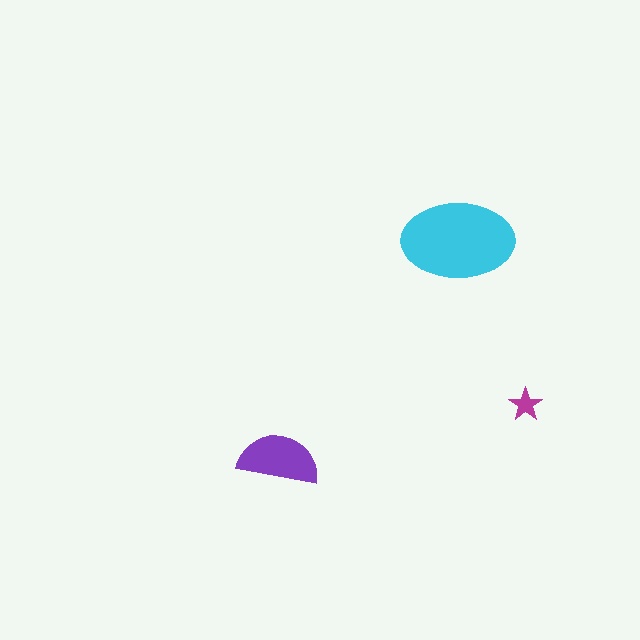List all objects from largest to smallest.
The cyan ellipse, the purple semicircle, the magenta star.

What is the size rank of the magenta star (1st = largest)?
3rd.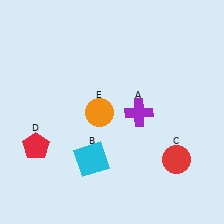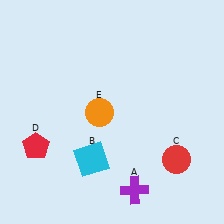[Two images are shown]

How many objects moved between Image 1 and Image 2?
1 object moved between the two images.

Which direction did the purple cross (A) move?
The purple cross (A) moved down.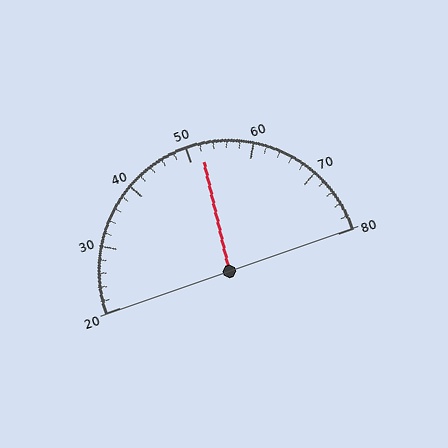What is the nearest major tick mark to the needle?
The nearest major tick mark is 50.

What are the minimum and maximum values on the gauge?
The gauge ranges from 20 to 80.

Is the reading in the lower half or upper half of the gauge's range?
The reading is in the upper half of the range (20 to 80).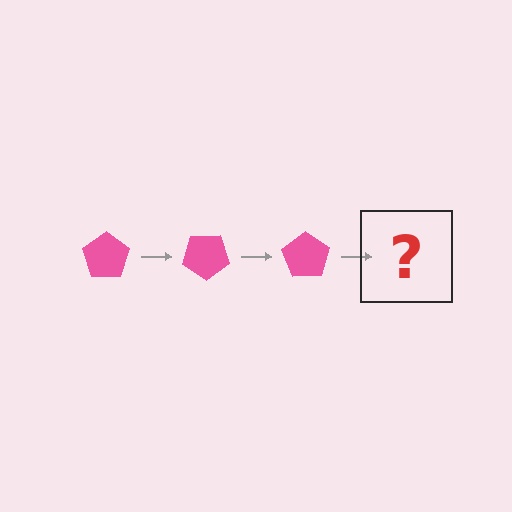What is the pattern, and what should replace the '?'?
The pattern is that the pentagon rotates 35 degrees each step. The '?' should be a pink pentagon rotated 105 degrees.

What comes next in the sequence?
The next element should be a pink pentagon rotated 105 degrees.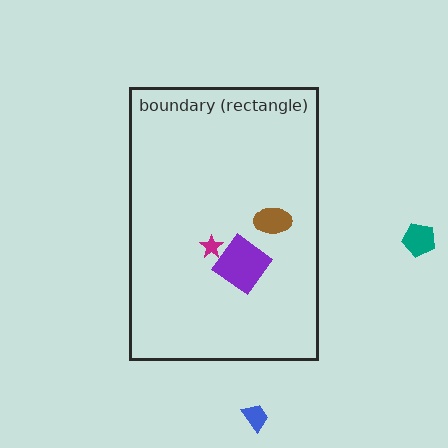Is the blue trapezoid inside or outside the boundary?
Outside.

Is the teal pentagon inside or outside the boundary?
Outside.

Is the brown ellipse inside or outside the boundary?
Inside.